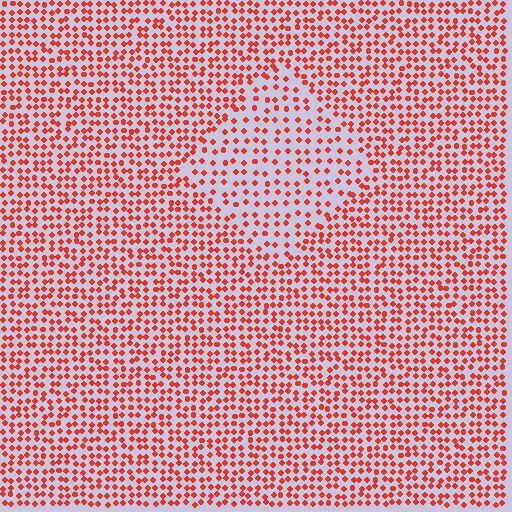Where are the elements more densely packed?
The elements are more densely packed outside the diamond boundary.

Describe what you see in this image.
The image contains small red elements arranged at two different densities. A diamond-shaped region is visible where the elements are less densely packed than the surrounding area.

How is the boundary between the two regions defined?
The boundary is defined by a change in element density (approximately 1.7x ratio). All elements are the same color, size, and shape.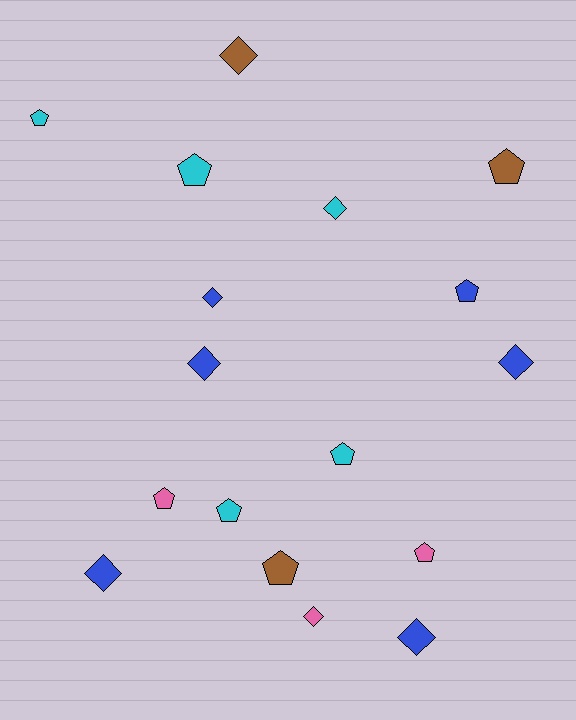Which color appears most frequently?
Blue, with 6 objects.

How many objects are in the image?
There are 17 objects.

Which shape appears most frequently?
Pentagon, with 9 objects.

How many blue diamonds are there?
There are 5 blue diamonds.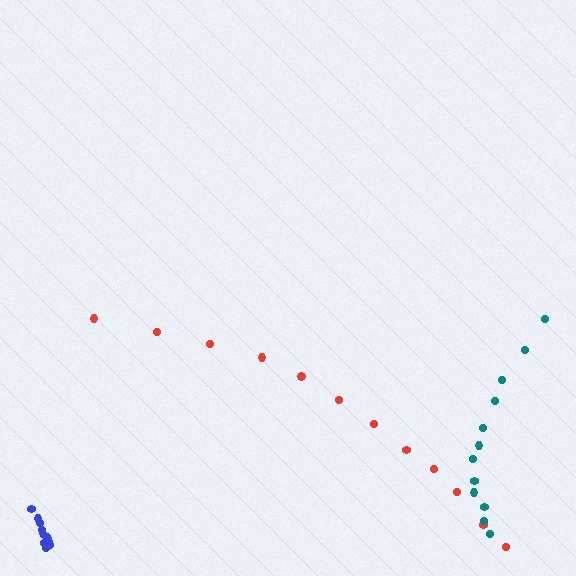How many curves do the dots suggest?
There are 3 distinct paths.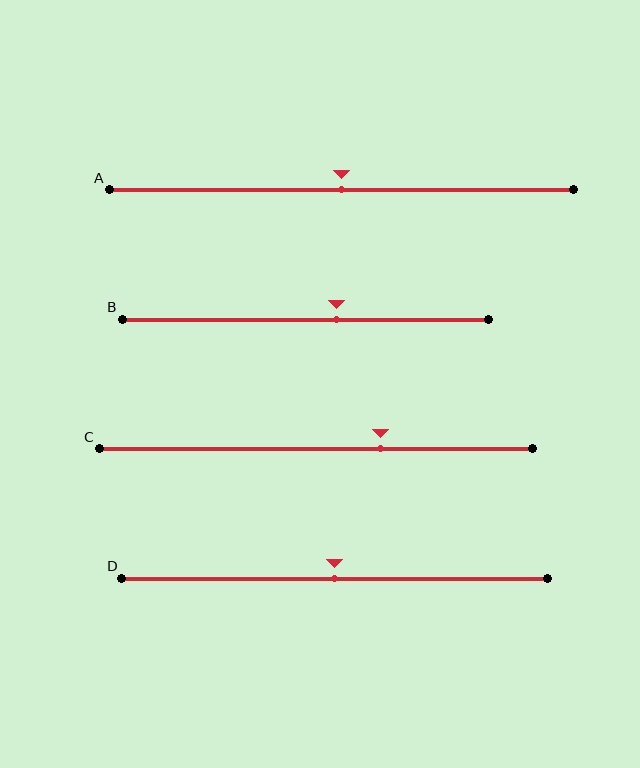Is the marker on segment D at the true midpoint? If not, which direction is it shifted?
Yes, the marker on segment D is at the true midpoint.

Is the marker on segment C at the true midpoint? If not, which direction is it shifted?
No, the marker on segment C is shifted to the right by about 15% of the segment length.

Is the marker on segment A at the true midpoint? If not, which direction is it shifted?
Yes, the marker on segment A is at the true midpoint.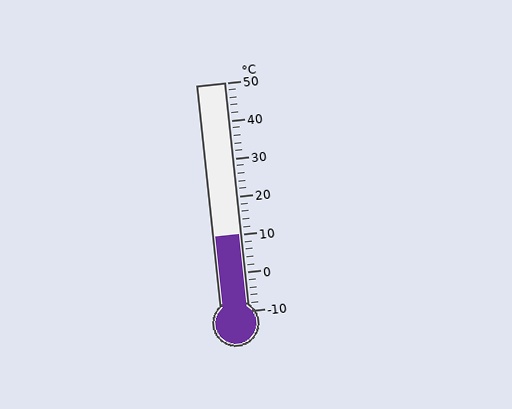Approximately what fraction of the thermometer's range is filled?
The thermometer is filled to approximately 35% of its range.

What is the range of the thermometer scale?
The thermometer scale ranges from -10°C to 50°C.